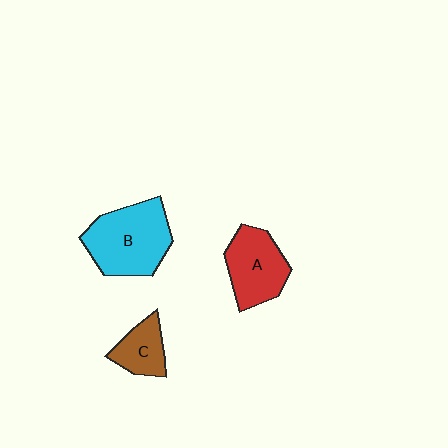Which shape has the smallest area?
Shape C (brown).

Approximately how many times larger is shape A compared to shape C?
Approximately 1.6 times.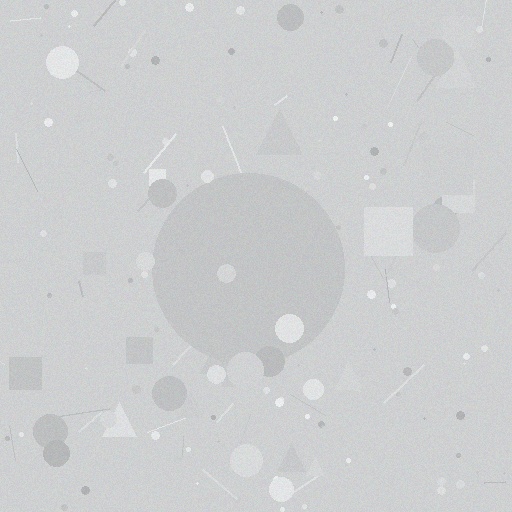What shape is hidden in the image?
A circle is hidden in the image.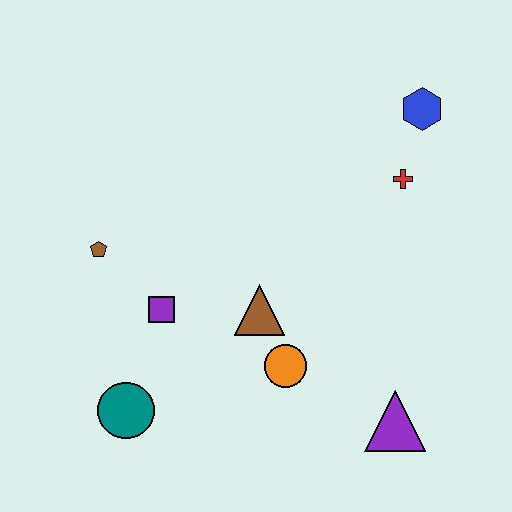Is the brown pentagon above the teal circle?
Yes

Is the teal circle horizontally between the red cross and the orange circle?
No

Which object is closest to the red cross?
The blue hexagon is closest to the red cross.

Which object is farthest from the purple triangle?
The brown pentagon is farthest from the purple triangle.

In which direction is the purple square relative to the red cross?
The purple square is to the left of the red cross.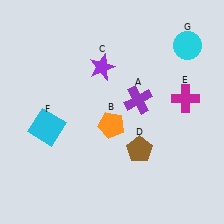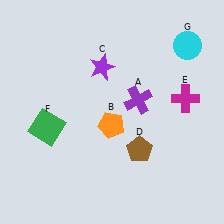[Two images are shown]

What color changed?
The square (F) changed from cyan in Image 1 to green in Image 2.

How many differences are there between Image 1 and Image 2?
There is 1 difference between the two images.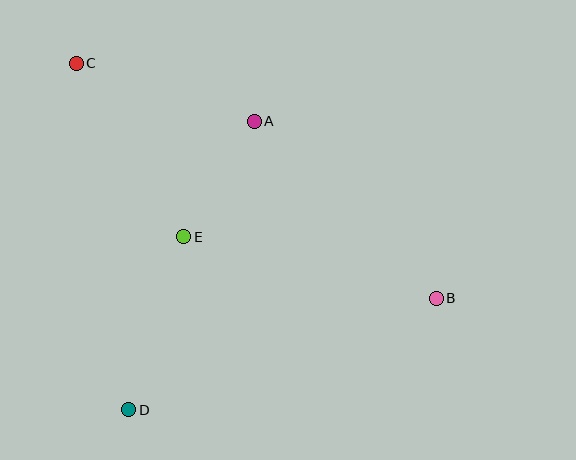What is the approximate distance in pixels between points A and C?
The distance between A and C is approximately 187 pixels.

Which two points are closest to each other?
Points A and E are closest to each other.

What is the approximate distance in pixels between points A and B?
The distance between A and B is approximately 254 pixels.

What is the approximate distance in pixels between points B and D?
The distance between B and D is approximately 327 pixels.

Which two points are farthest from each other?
Points B and C are farthest from each other.